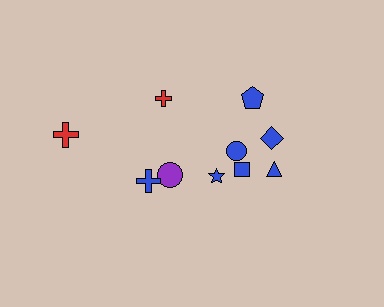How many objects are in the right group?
There are 6 objects.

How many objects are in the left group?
There are 4 objects.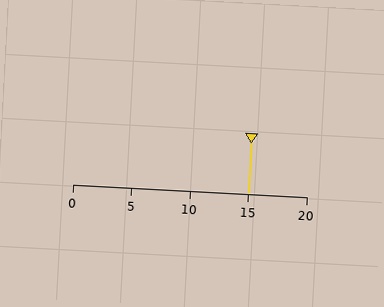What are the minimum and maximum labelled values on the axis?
The axis runs from 0 to 20.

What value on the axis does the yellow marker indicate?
The marker indicates approximately 15.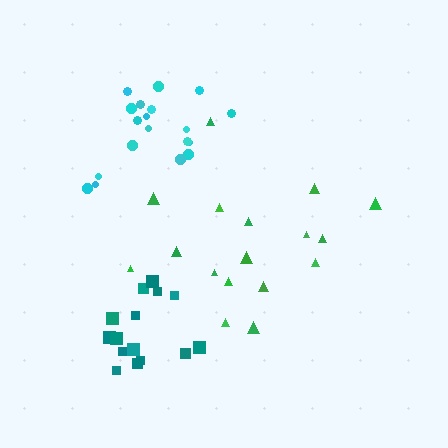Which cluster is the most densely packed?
Teal.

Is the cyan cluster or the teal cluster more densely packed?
Teal.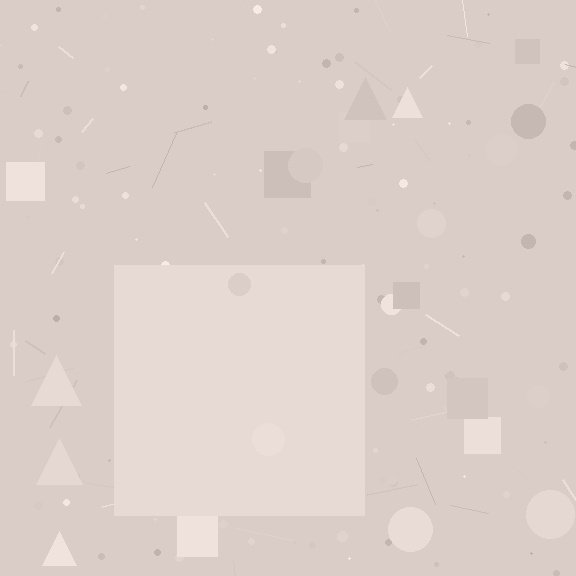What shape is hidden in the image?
A square is hidden in the image.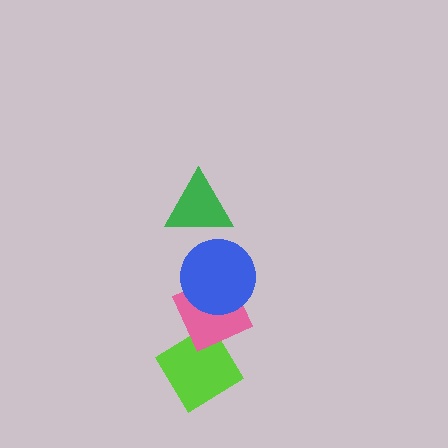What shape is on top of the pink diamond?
The blue circle is on top of the pink diamond.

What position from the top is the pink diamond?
The pink diamond is 3rd from the top.